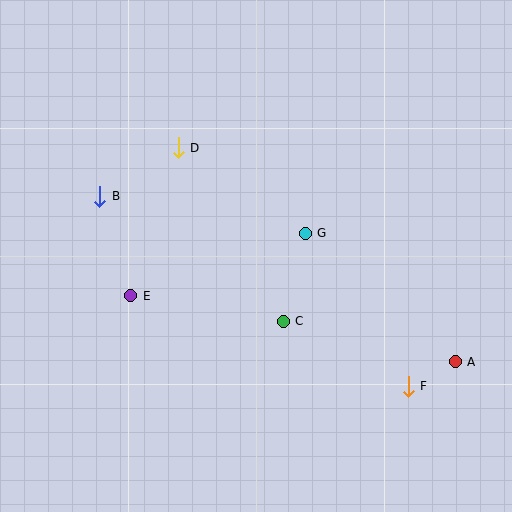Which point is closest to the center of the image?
Point G at (305, 233) is closest to the center.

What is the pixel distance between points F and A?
The distance between F and A is 53 pixels.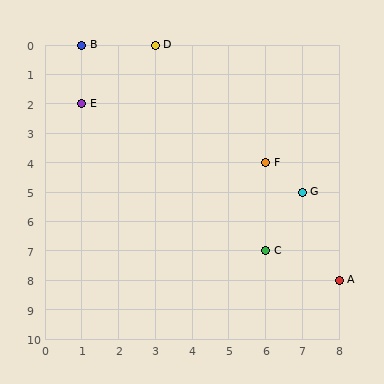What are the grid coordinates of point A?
Point A is at grid coordinates (8, 8).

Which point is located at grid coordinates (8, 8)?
Point A is at (8, 8).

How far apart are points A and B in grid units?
Points A and B are 7 columns and 8 rows apart (about 10.6 grid units diagonally).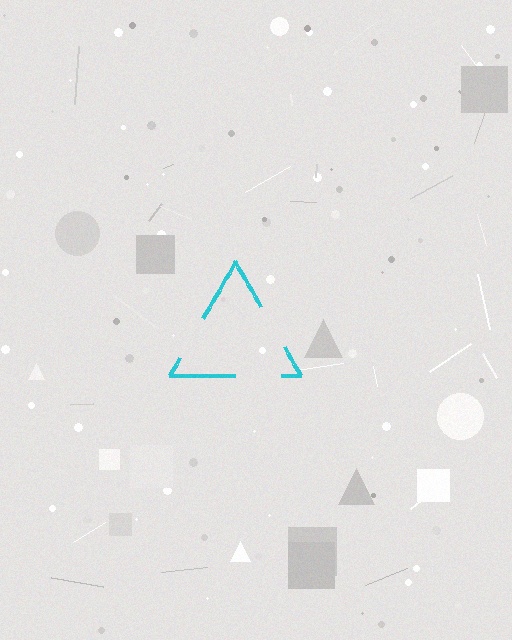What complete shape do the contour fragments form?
The contour fragments form a triangle.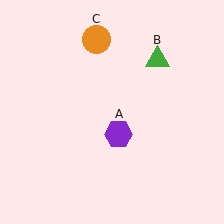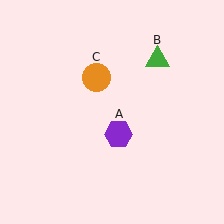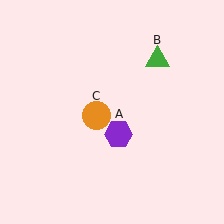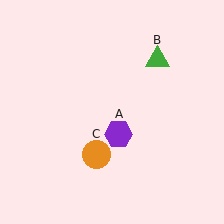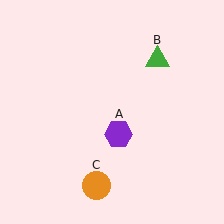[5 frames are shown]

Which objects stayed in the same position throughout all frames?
Purple hexagon (object A) and green triangle (object B) remained stationary.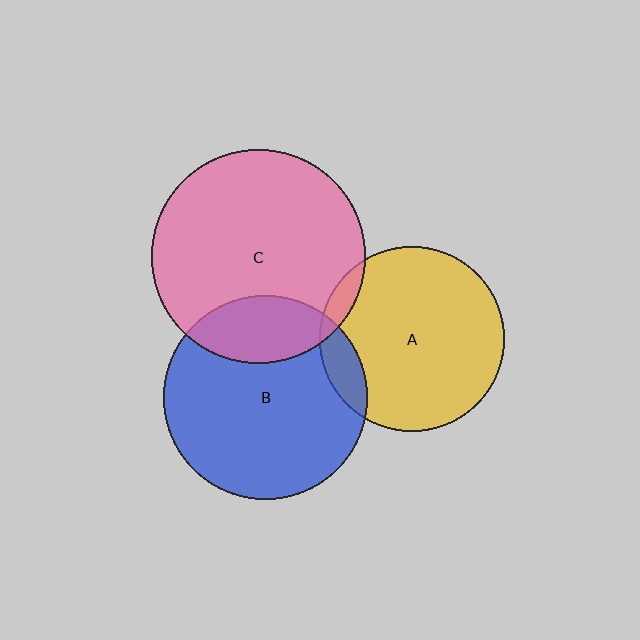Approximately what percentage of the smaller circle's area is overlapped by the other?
Approximately 5%.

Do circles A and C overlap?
Yes.